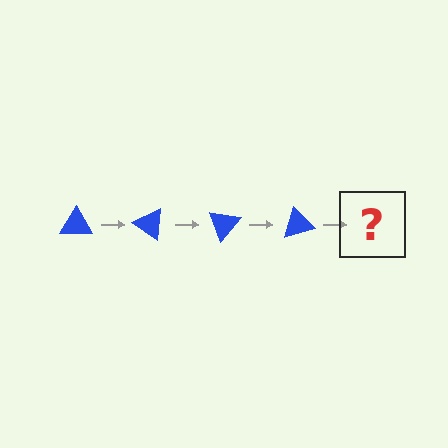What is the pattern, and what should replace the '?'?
The pattern is that the triangle rotates 35 degrees each step. The '?' should be a blue triangle rotated 140 degrees.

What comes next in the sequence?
The next element should be a blue triangle rotated 140 degrees.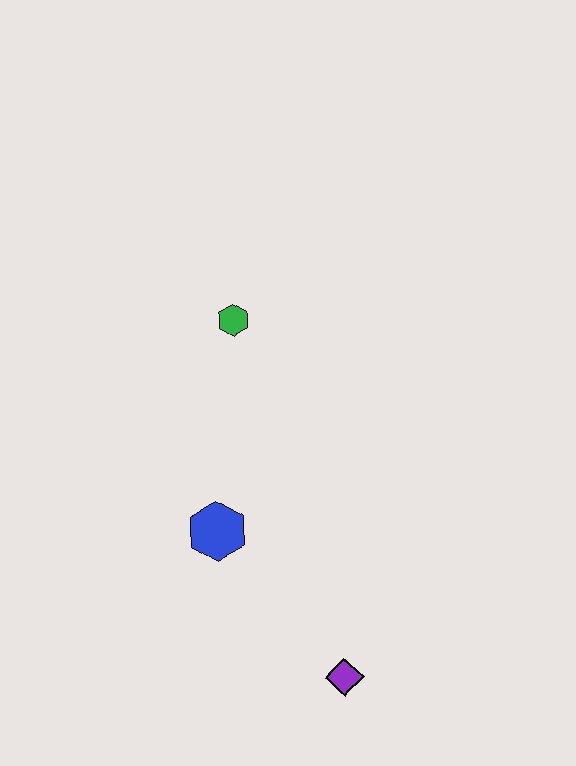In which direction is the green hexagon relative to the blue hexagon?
The green hexagon is above the blue hexagon.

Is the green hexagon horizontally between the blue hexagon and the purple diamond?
Yes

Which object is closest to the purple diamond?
The blue hexagon is closest to the purple diamond.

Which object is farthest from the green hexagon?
The purple diamond is farthest from the green hexagon.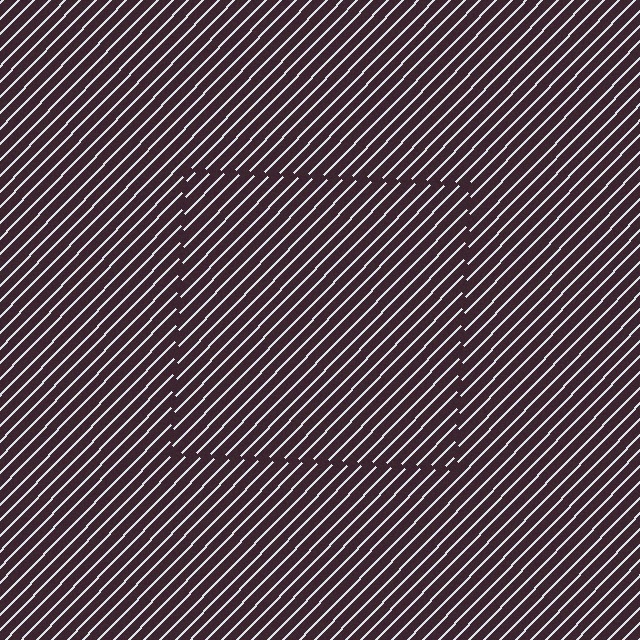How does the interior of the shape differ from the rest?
The interior of the shape contains the same grating, shifted by half a period — the contour is defined by the phase discontinuity where line-ends from the inner and outer gratings abut.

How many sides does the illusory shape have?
4 sides — the line-ends trace a square.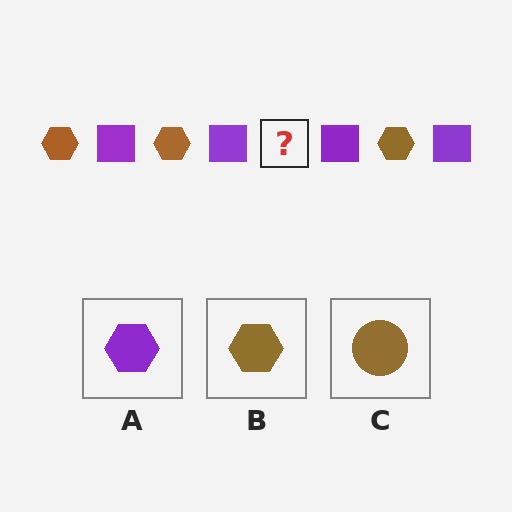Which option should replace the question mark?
Option B.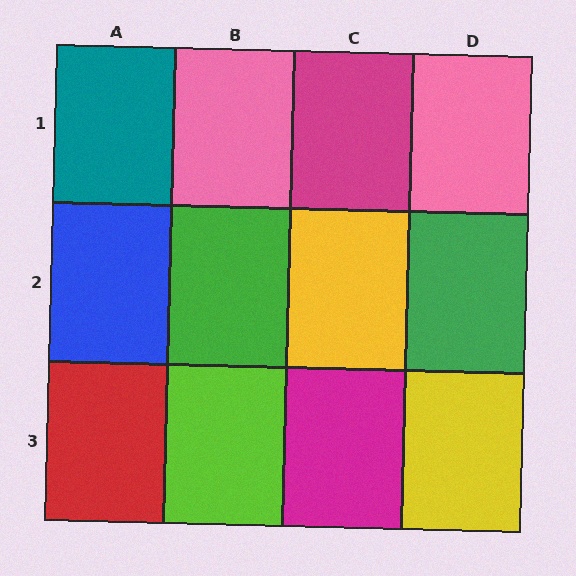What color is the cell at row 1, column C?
Magenta.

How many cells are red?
1 cell is red.